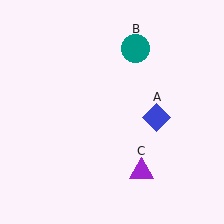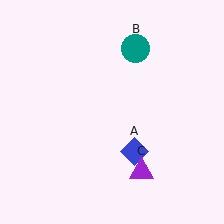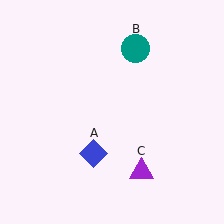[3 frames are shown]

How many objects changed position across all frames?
1 object changed position: blue diamond (object A).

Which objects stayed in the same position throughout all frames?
Teal circle (object B) and purple triangle (object C) remained stationary.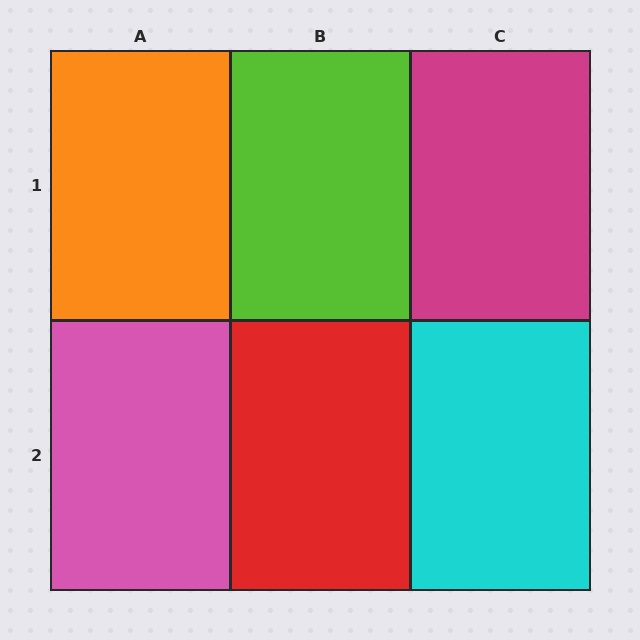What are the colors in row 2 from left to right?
Pink, red, cyan.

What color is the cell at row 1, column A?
Orange.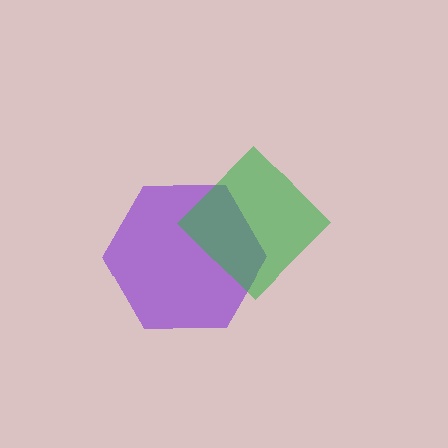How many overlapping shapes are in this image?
There are 2 overlapping shapes in the image.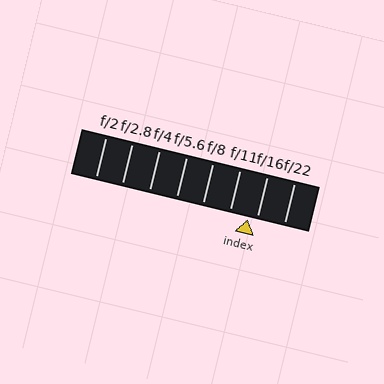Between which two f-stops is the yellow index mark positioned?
The index mark is between f/11 and f/16.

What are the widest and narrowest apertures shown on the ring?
The widest aperture shown is f/2 and the narrowest is f/22.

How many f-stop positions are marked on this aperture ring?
There are 8 f-stop positions marked.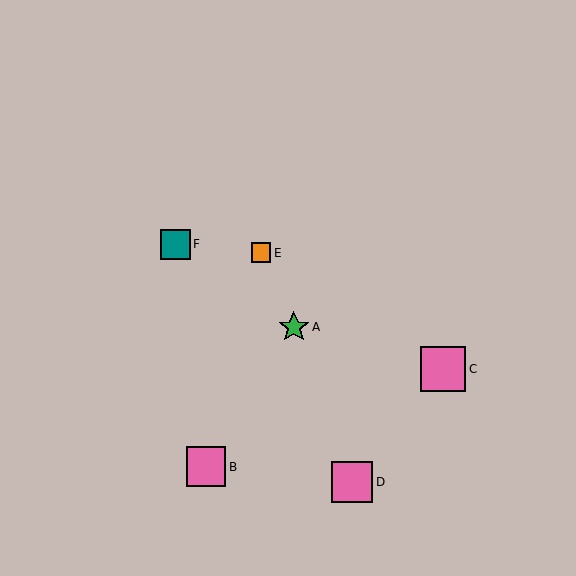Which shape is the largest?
The pink square (labeled C) is the largest.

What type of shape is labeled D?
Shape D is a pink square.